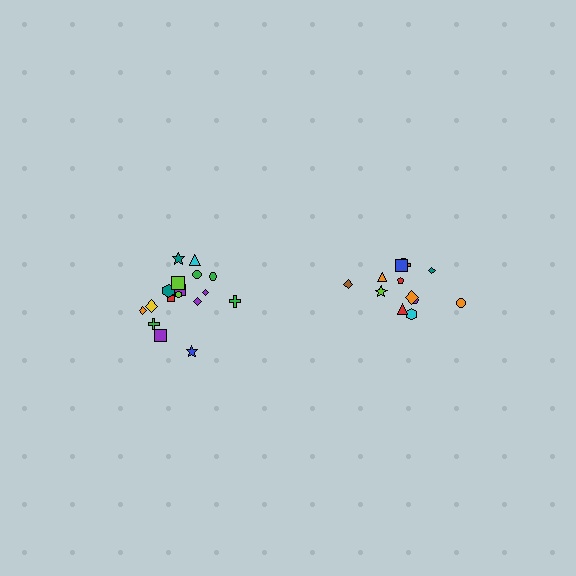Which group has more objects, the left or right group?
The left group.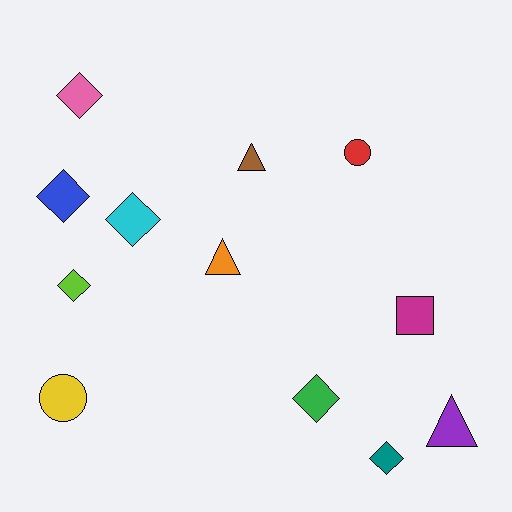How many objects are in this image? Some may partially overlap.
There are 12 objects.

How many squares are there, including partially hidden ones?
There is 1 square.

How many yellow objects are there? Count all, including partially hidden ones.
There is 1 yellow object.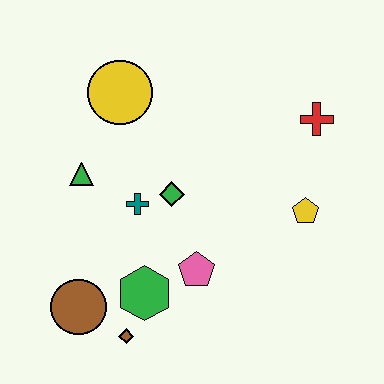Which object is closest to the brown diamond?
The green hexagon is closest to the brown diamond.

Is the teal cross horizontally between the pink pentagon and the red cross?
No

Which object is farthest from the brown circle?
The red cross is farthest from the brown circle.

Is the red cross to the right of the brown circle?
Yes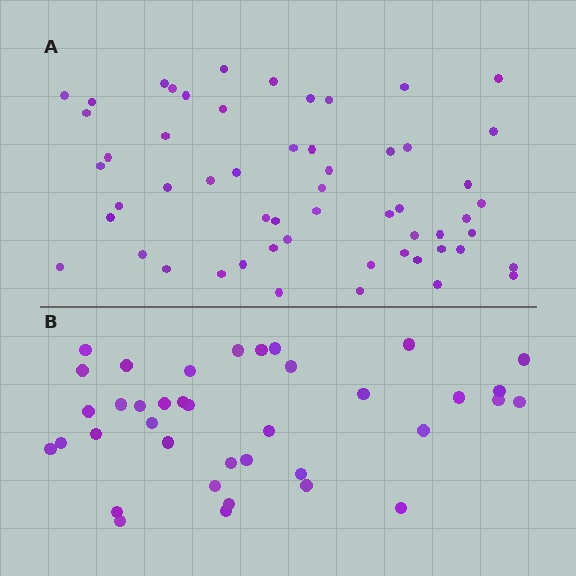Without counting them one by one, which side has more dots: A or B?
Region A (the top region) has more dots.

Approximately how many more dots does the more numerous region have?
Region A has approximately 20 more dots than region B.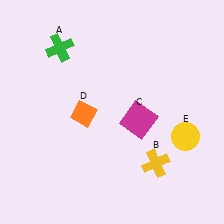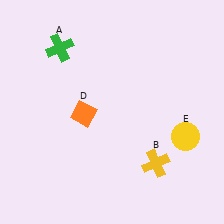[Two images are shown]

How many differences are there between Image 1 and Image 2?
There is 1 difference between the two images.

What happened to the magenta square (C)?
The magenta square (C) was removed in Image 2. It was in the bottom-right area of Image 1.